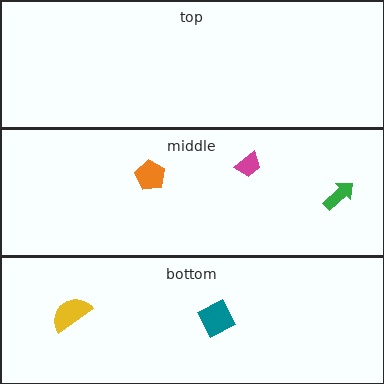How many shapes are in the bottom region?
2.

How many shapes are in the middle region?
3.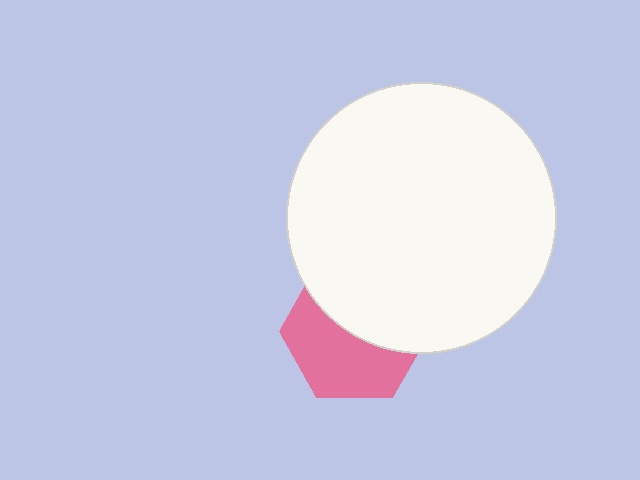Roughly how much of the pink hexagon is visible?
About half of it is visible (roughly 51%).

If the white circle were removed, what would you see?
You would see the complete pink hexagon.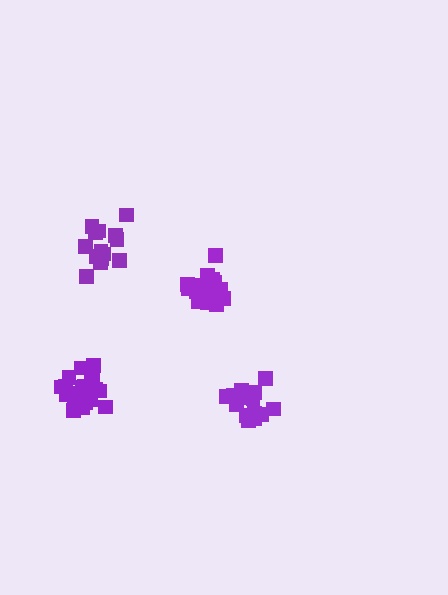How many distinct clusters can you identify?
There are 4 distinct clusters.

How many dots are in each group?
Group 1: 18 dots, Group 2: 16 dots, Group 3: 20 dots, Group 4: 15 dots (69 total).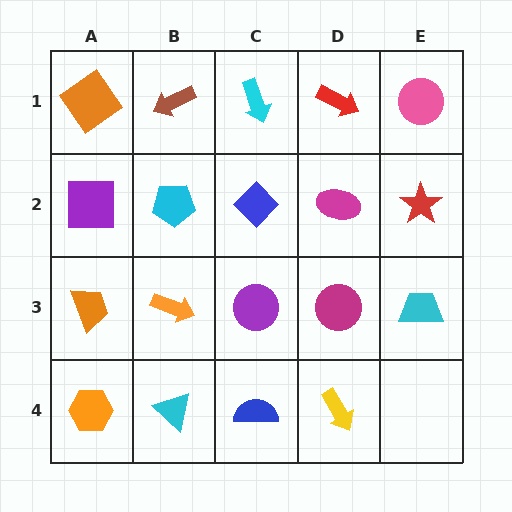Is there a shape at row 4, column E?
No, that cell is empty.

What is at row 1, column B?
A brown arrow.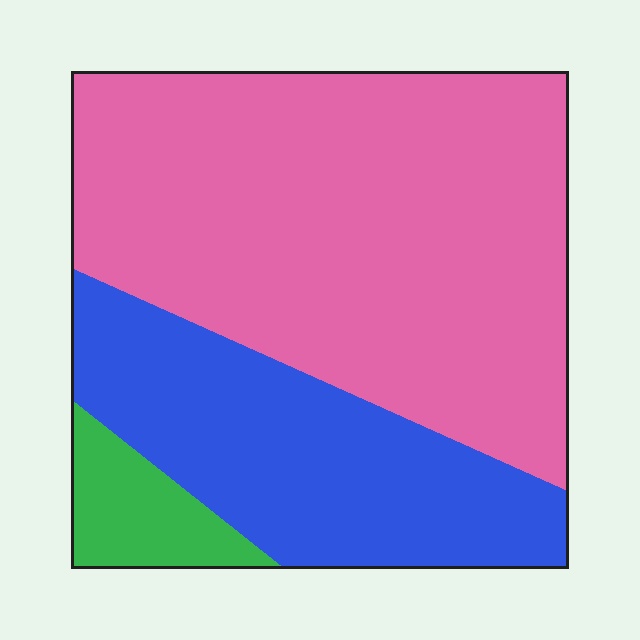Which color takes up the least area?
Green, at roughly 5%.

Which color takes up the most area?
Pink, at roughly 60%.